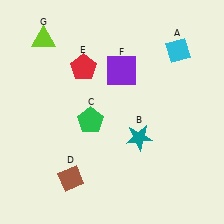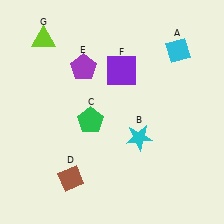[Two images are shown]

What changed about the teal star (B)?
In Image 1, B is teal. In Image 2, it changed to cyan.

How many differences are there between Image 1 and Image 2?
There are 2 differences between the two images.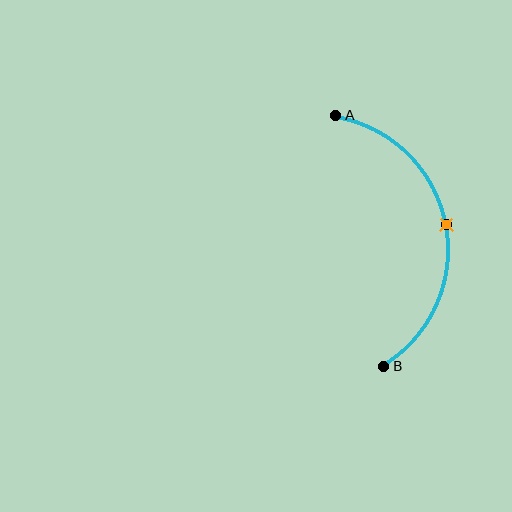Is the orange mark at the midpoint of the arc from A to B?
Yes. The orange mark lies on the arc at equal arc-length from both A and B — it is the arc midpoint.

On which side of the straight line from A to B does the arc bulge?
The arc bulges to the right of the straight line connecting A and B.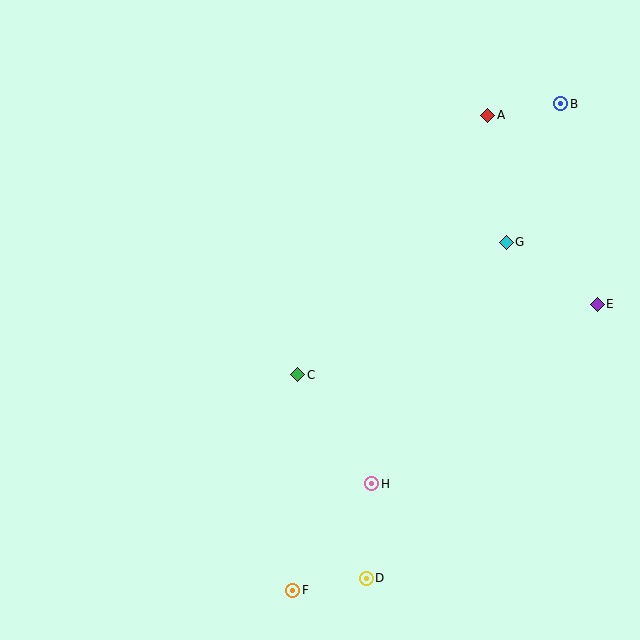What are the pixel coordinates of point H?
Point H is at (372, 484).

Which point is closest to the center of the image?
Point C at (298, 375) is closest to the center.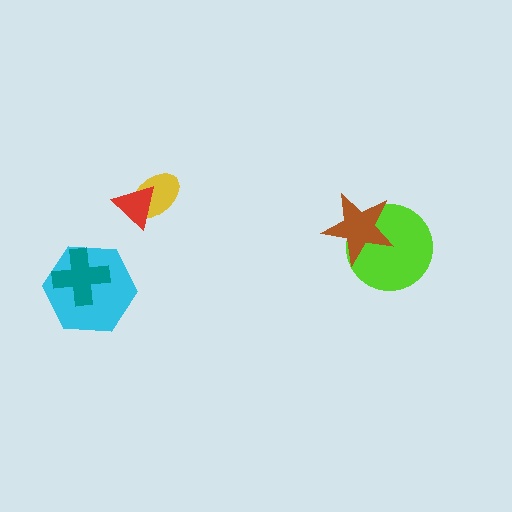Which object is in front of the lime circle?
The brown star is in front of the lime circle.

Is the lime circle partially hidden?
Yes, it is partially covered by another shape.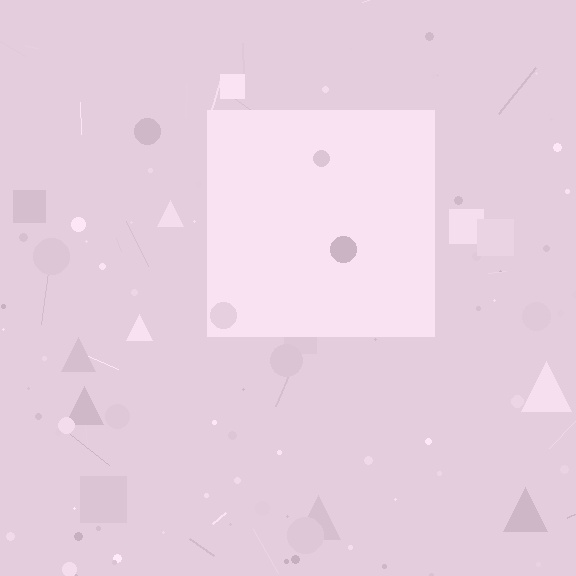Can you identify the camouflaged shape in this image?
The camouflaged shape is a square.